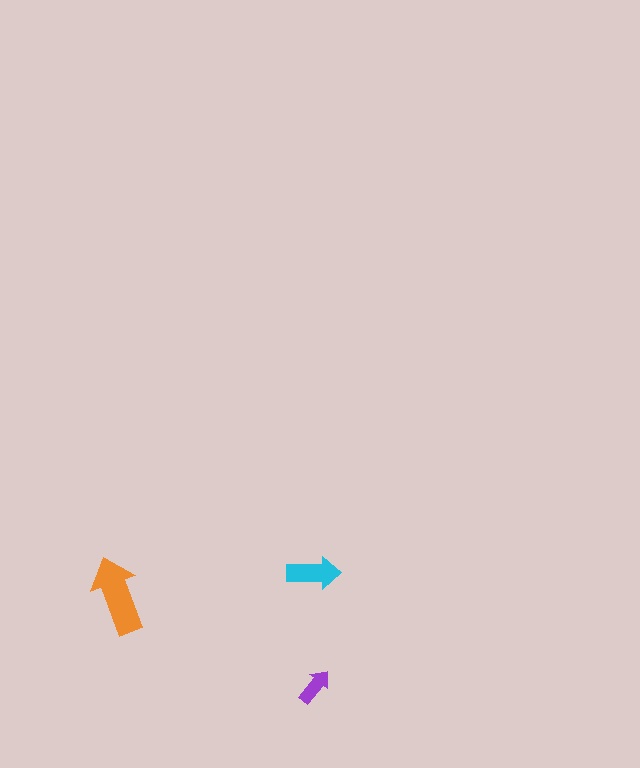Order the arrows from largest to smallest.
the orange one, the cyan one, the purple one.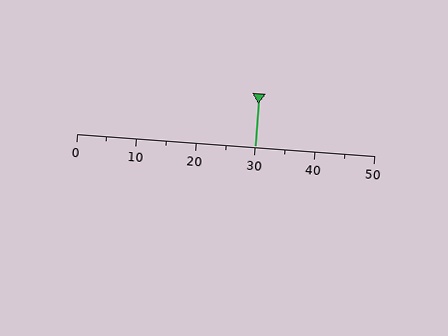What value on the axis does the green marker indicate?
The marker indicates approximately 30.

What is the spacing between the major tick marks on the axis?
The major ticks are spaced 10 apart.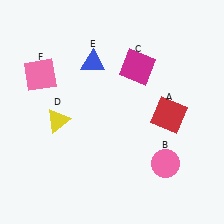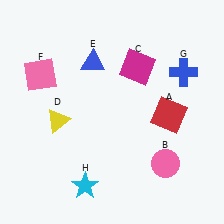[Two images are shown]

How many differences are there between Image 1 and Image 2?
There are 2 differences between the two images.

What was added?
A blue cross (G), a cyan star (H) were added in Image 2.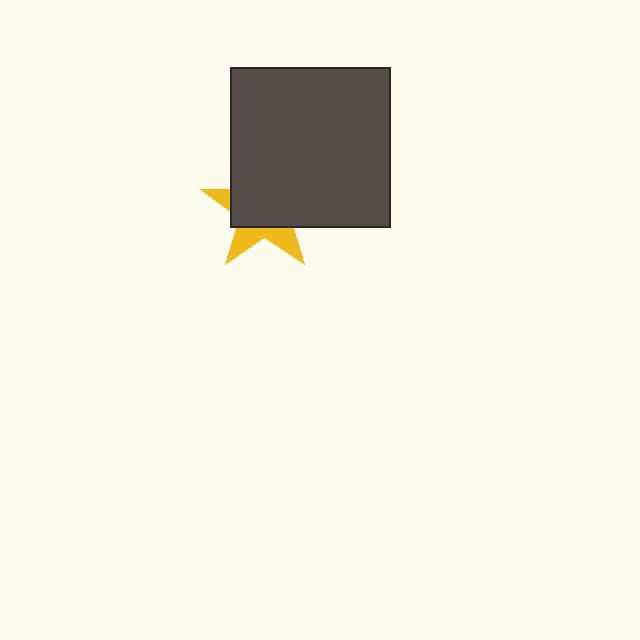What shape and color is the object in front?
The object in front is a dark gray square.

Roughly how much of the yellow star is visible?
A small part of it is visible (roughly 34%).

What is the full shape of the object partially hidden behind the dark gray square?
The partially hidden object is a yellow star.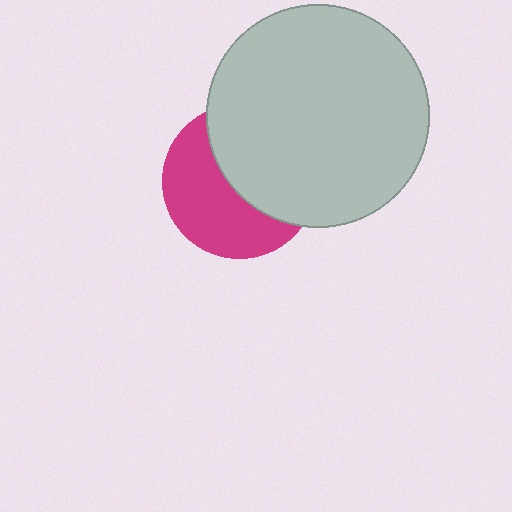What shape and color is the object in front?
The object in front is a light gray circle.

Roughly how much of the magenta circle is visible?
About half of it is visible (roughly 50%).